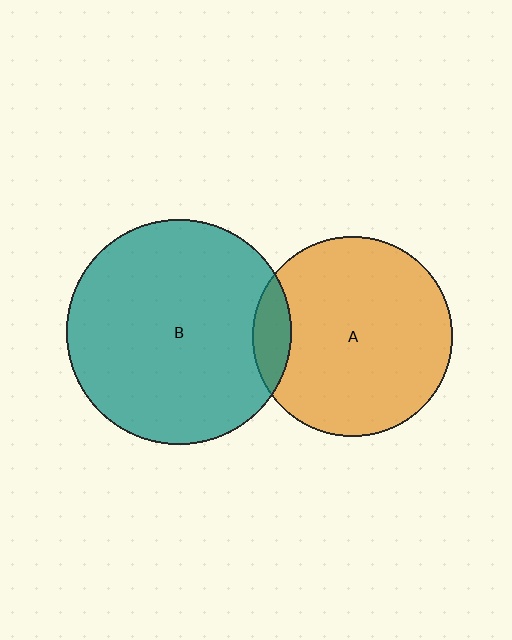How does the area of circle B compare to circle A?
Approximately 1.3 times.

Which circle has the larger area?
Circle B (teal).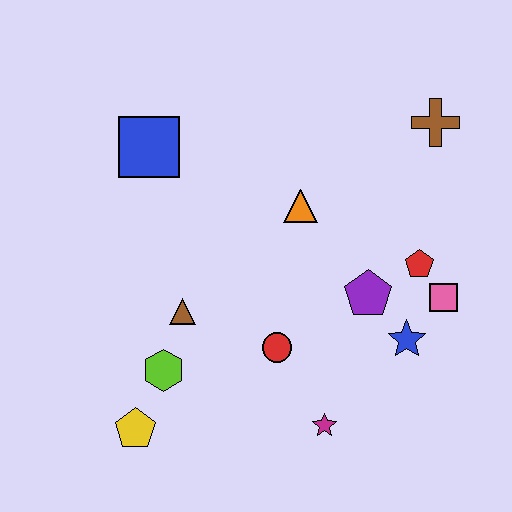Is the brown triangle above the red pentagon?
No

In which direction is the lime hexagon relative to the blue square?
The lime hexagon is below the blue square.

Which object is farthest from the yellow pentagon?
The brown cross is farthest from the yellow pentagon.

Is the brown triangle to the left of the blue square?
No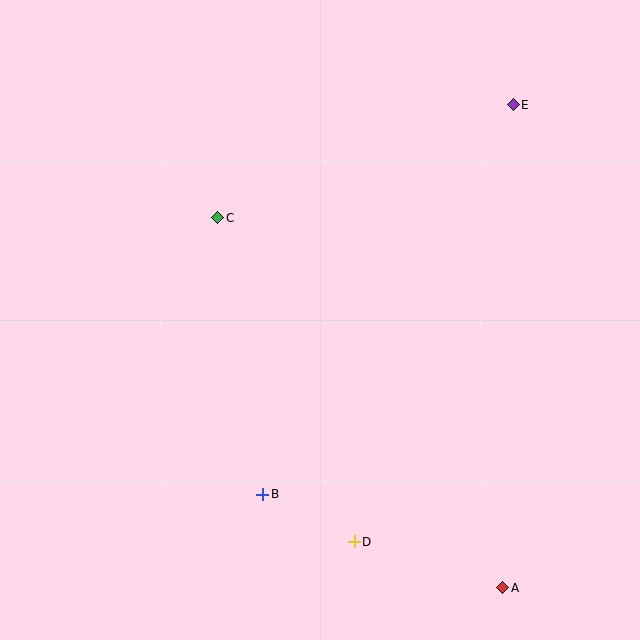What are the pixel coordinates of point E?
Point E is at (513, 105).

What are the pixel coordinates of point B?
Point B is at (263, 494).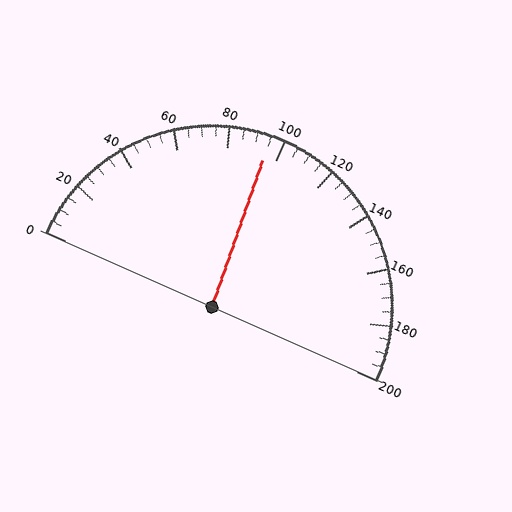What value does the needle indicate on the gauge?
The needle indicates approximately 95.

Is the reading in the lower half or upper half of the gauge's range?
The reading is in the lower half of the range (0 to 200).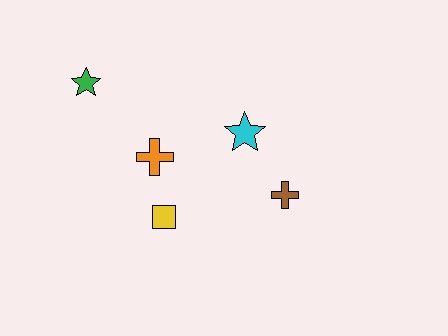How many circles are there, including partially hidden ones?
There are no circles.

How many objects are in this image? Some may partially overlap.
There are 5 objects.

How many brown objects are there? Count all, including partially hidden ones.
There is 1 brown object.